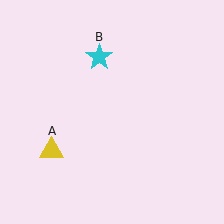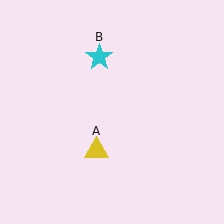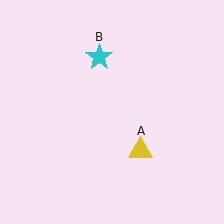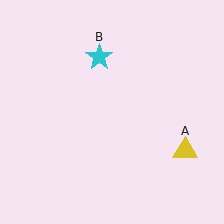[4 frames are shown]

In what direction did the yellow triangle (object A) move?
The yellow triangle (object A) moved right.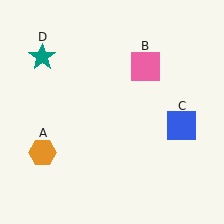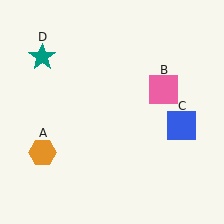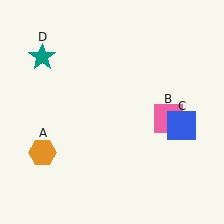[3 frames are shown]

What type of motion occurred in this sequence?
The pink square (object B) rotated clockwise around the center of the scene.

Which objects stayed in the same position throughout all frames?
Orange hexagon (object A) and blue square (object C) and teal star (object D) remained stationary.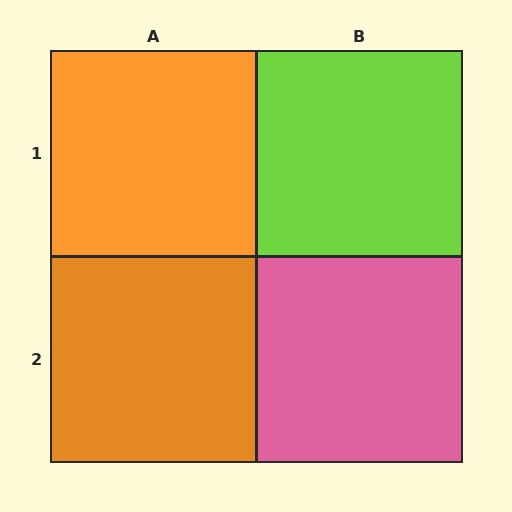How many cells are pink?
1 cell is pink.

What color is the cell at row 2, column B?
Pink.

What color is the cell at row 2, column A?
Orange.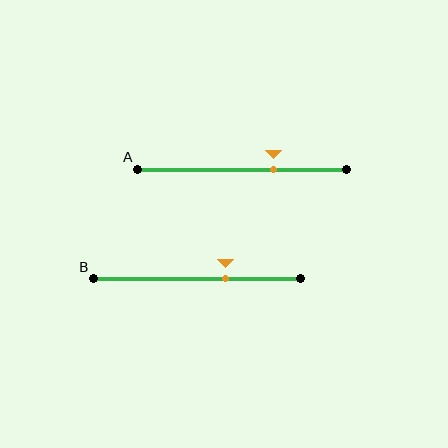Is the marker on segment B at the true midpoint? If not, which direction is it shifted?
No, the marker on segment B is shifted to the right by about 14% of the segment length.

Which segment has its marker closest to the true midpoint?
Segment B has its marker closest to the true midpoint.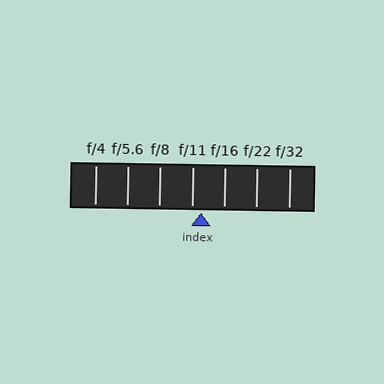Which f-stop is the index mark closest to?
The index mark is closest to f/11.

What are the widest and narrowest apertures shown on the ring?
The widest aperture shown is f/4 and the narrowest is f/32.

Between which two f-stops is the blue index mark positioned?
The index mark is between f/11 and f/16.